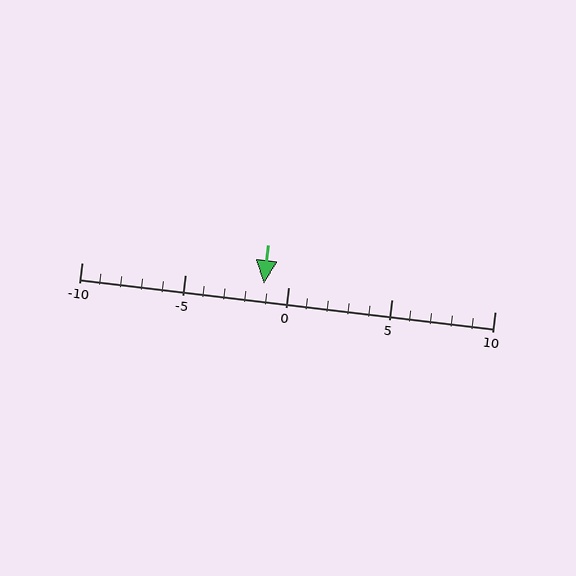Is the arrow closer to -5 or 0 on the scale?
The arrow is closer to 0.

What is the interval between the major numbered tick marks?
The major tick marks are spaced 5 units apart.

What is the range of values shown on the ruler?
The ruler shows values from -10 to 10.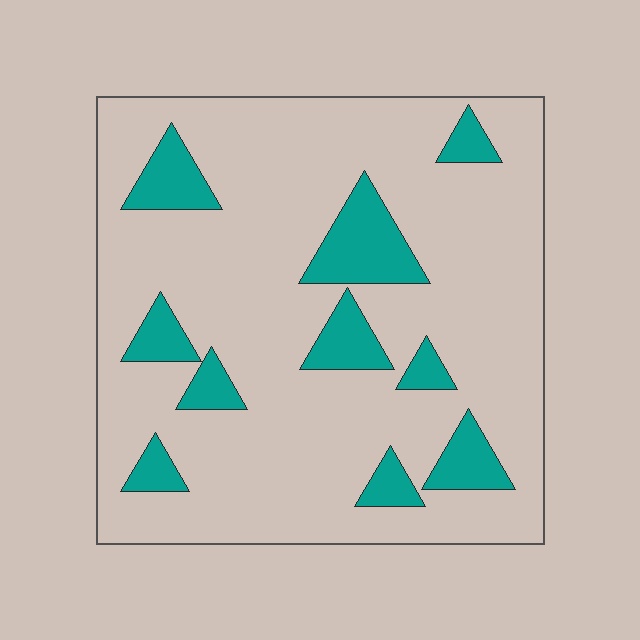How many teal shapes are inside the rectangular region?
10.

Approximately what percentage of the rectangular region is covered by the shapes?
Approximately 15%.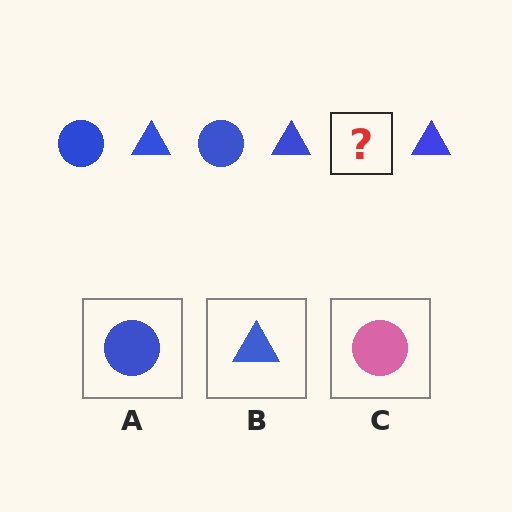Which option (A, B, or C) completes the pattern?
A.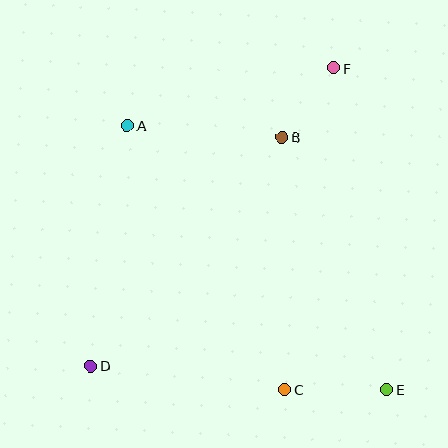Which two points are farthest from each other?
Points D and F are farthest from each other.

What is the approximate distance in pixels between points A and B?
The distance between A and B is approximately 155 pixels.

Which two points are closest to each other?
Points B and F are closest to each other.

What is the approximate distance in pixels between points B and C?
The distance between B and C is approximately 252 pixels.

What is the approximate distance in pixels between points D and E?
The distance between D and E is approximately 297 pixels.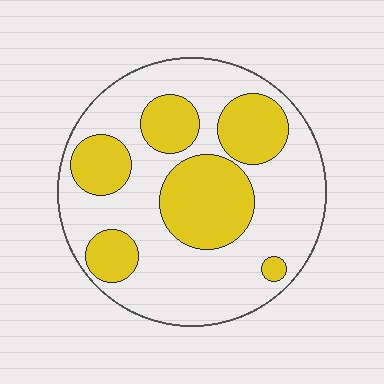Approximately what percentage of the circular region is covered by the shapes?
Approximately 35%.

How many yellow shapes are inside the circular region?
6.